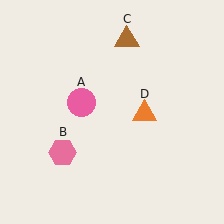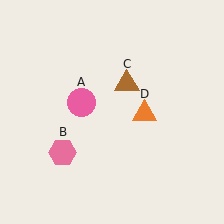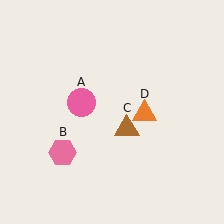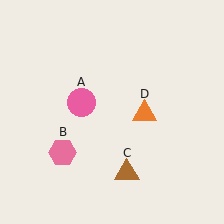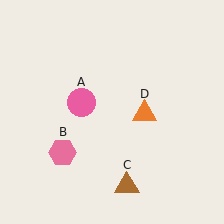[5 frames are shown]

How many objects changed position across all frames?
1 object changed position: brown triangle (object C).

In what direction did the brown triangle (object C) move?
The brown triangle (object C) moved down.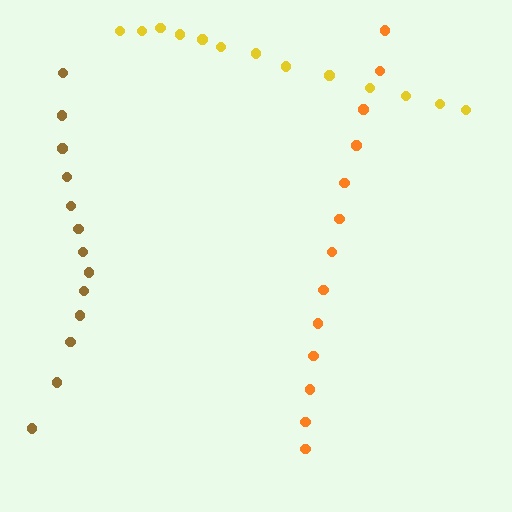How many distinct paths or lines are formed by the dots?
There are 3 distinct paths.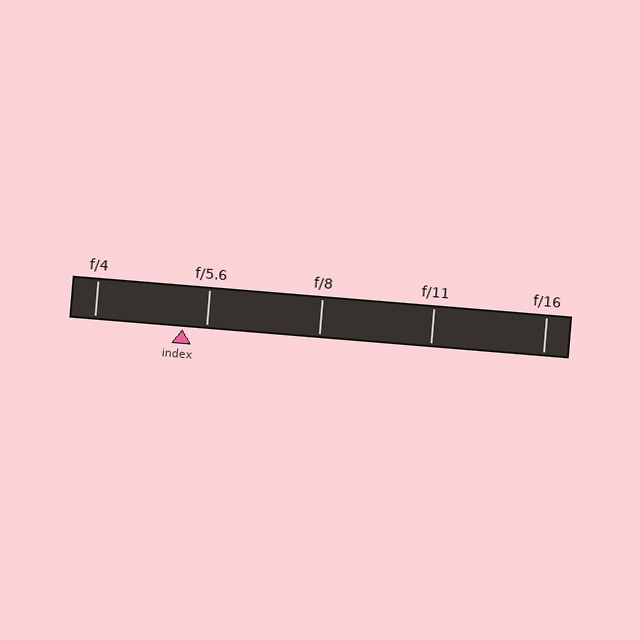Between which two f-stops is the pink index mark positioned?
The index mark is between f/4 and f/5.6.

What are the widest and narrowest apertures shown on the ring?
The widest aperture shown is f/4 and the narrowest is f/16.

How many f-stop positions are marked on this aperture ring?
There are 5 f-stop positions marked.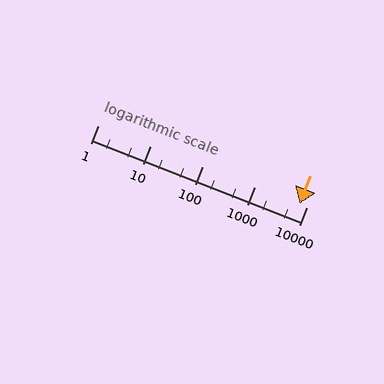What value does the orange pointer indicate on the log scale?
The pointer indicates approximately 7300.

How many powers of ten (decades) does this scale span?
The scale spans 4 decades, from 1 to 10000.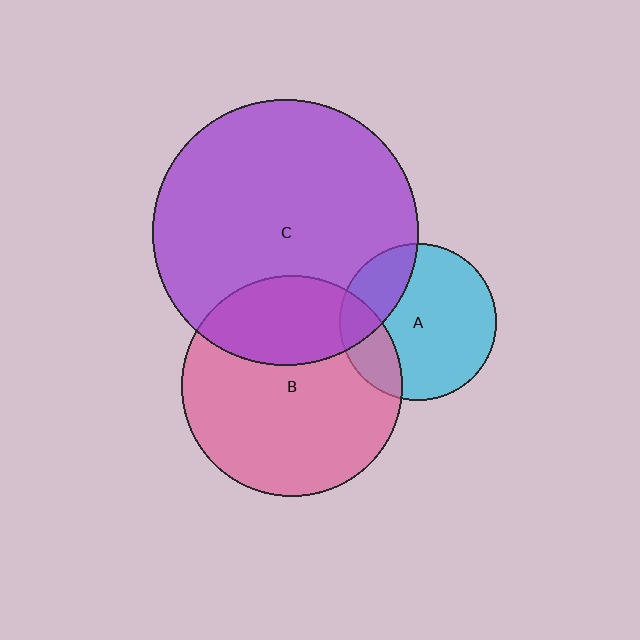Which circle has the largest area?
Circle C (purple).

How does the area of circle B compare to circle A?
Approximately 2.0 times.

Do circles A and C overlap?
Yes.